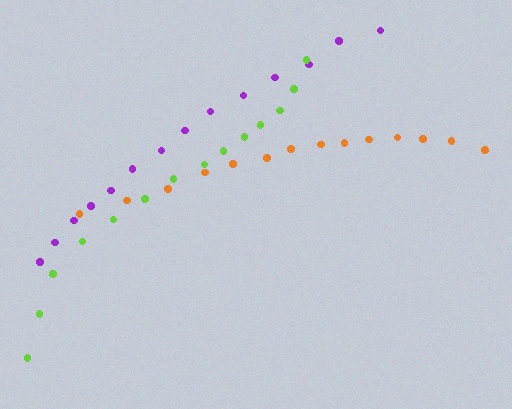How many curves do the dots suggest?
There are 3 distinct paths.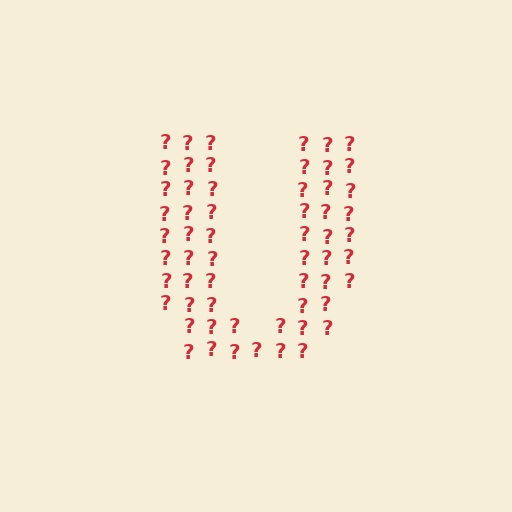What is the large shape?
The large shape is the letter U.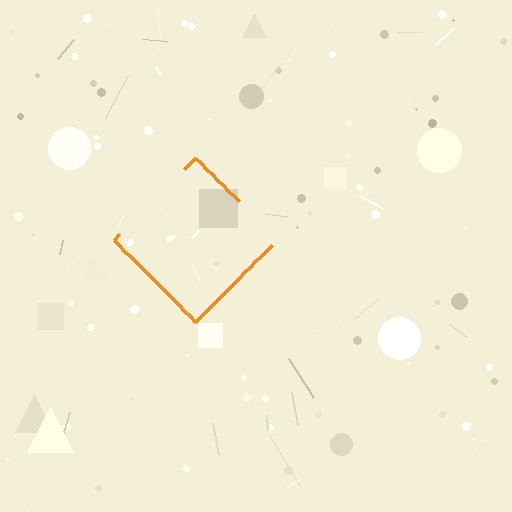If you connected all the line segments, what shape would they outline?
They would outline a diamond.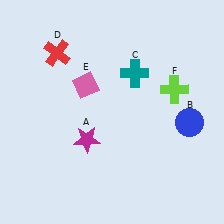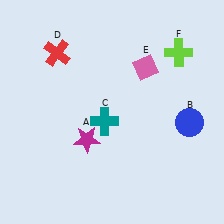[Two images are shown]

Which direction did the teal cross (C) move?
The teal cross (C) moved down.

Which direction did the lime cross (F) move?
The lime cross (F) moved up.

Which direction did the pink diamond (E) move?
The pink diamond (E) moved right.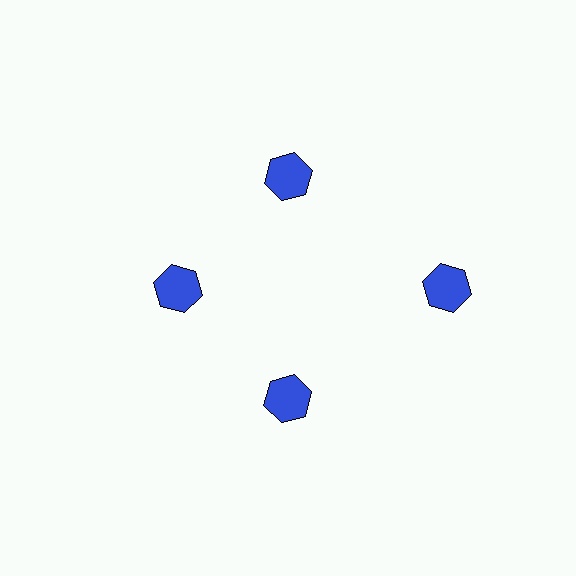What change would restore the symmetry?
The symmetry would be restored by moving it inward, back onto the ring so that all 4 hexagons sit at equal angles and equal distance from the center.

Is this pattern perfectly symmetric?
No. The 4 blue hexagons are arranged in a ring, but one element near the 3 o'clock position is pushed outward from the center, breaking the 4-fold rotational symmetry.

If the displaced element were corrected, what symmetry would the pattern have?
It would have 4-fold rotational symmetry — the pattern would map onto itself every 90 degrees.